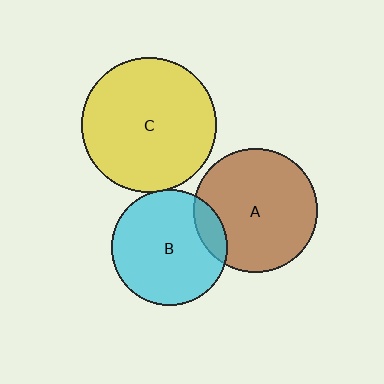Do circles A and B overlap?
Yes.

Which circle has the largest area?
Circle C (yellow).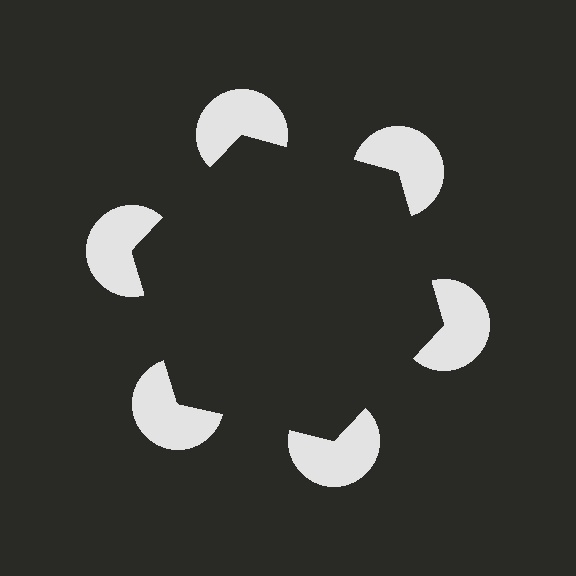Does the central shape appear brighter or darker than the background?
It typically appears slightly darker than the background, even though no actual brightness change is drawn.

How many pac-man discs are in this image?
There are 6 — one at each vertex of the illusory hexagon.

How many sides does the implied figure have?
6 sides.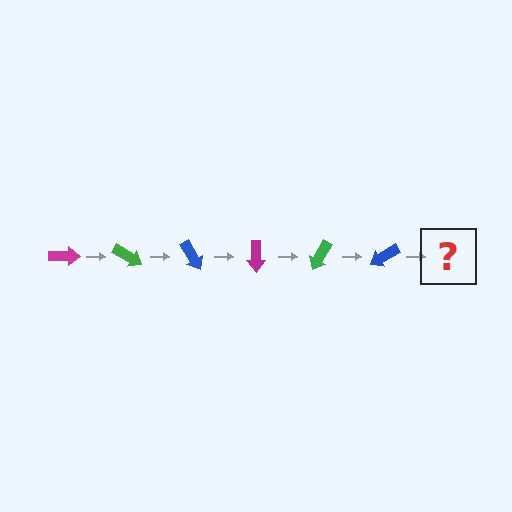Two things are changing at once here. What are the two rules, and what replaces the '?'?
The two rules are that it rotates 30 degrees each step and the color cycles through magenta, green, and blue. The '?' should be a magenta arrow, rotated 180 degrees from the start.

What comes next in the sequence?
The next element should be a magenta arrow, rotated 180 degrees from the start.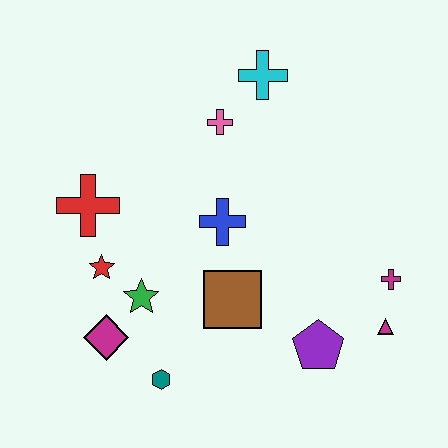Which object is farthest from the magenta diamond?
The cyan cross is farthest from the magenta diamond.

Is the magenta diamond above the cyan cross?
No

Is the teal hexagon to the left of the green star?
No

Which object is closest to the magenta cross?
The magenta triangle is closest to the magenta cross.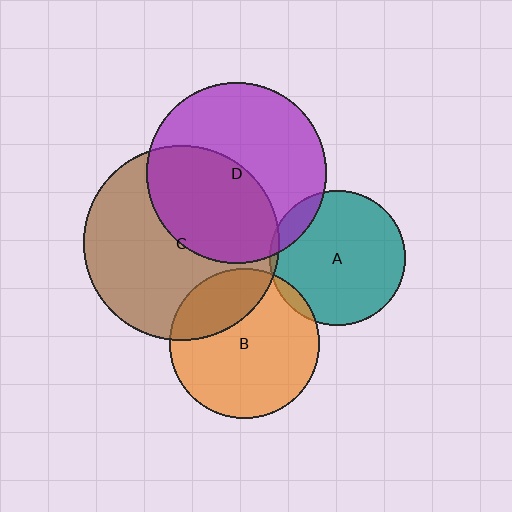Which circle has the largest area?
Circle C (brown).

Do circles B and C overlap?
Yes.